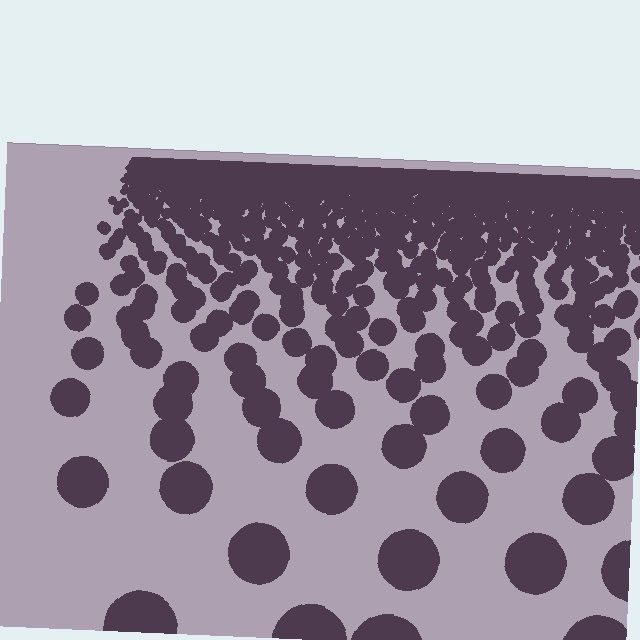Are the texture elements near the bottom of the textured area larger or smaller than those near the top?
Larger. Near the bottom, elements are closer to the viewer and appear at a bigger on-screen size.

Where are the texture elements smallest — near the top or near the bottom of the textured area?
Near the top.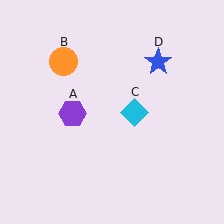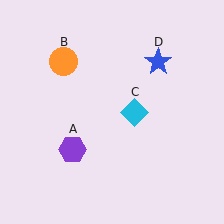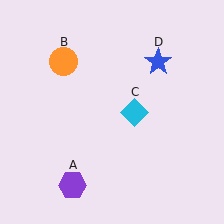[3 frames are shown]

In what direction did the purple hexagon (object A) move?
The purple hexagon (object A) moved down.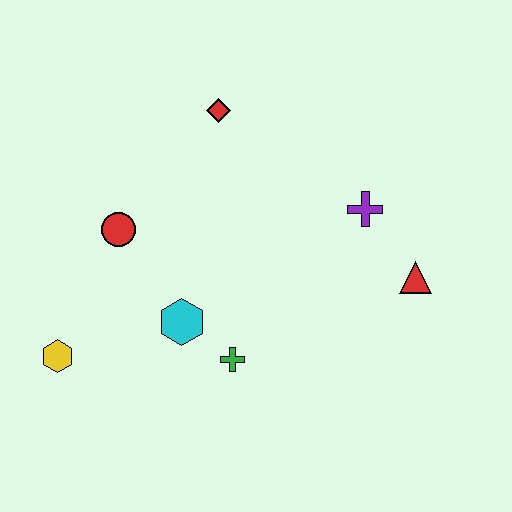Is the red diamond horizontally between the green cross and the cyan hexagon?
Yes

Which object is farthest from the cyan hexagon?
The red triangle is farthest from the cyan hexagon.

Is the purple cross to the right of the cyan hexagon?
Yes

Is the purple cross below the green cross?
No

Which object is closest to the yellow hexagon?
The cyan hexagon is closest to the yellow hexagon.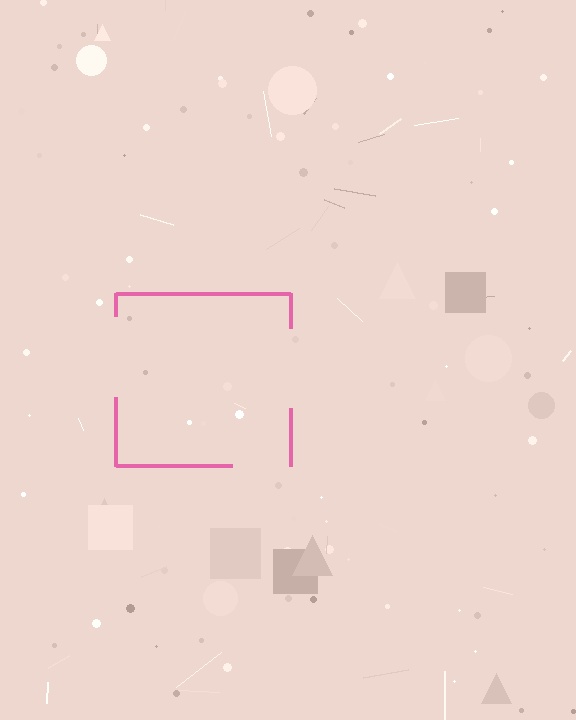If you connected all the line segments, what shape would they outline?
They would outline a square.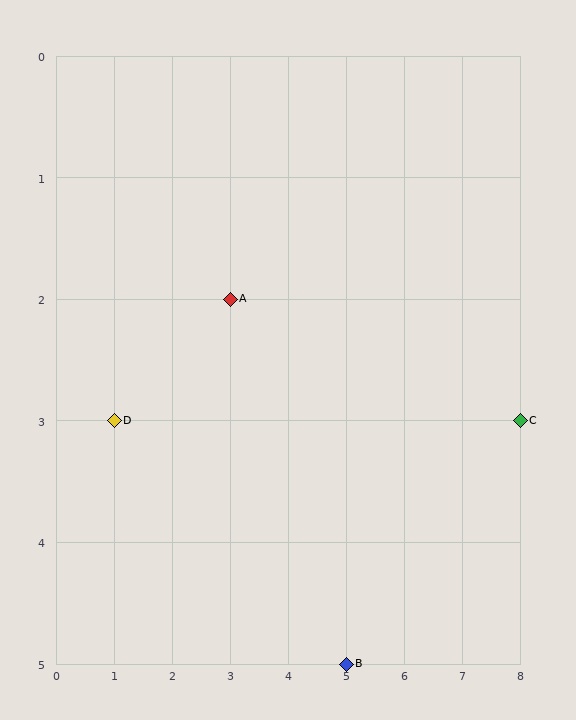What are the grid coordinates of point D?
Point D is at grid coordinates (1, 3).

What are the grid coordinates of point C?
Point C is at grid coordinates (8, 3).